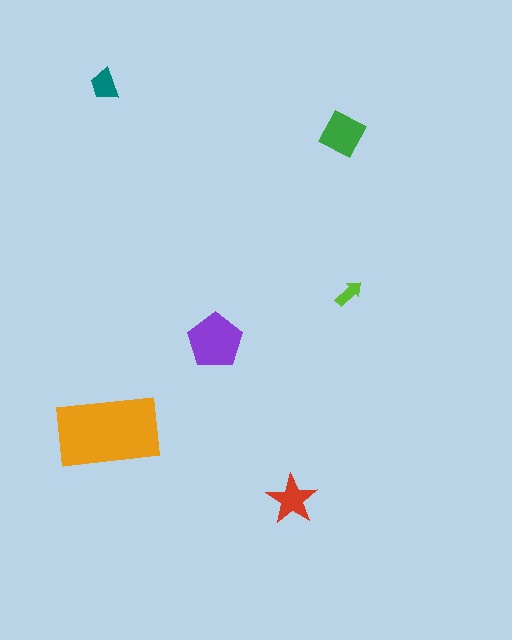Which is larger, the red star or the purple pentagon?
The purple pentagon.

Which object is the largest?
The orange rectangle.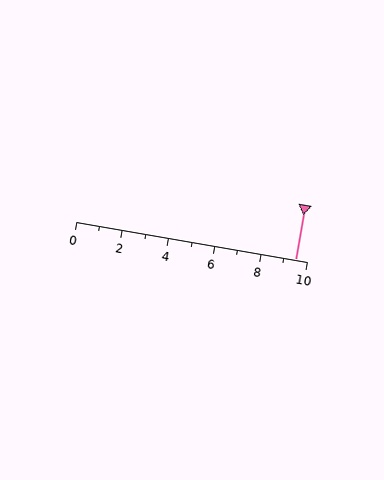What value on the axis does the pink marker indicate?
The marker indicates approximately 9.5.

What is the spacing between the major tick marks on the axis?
The major ticks are spaced 2 apart.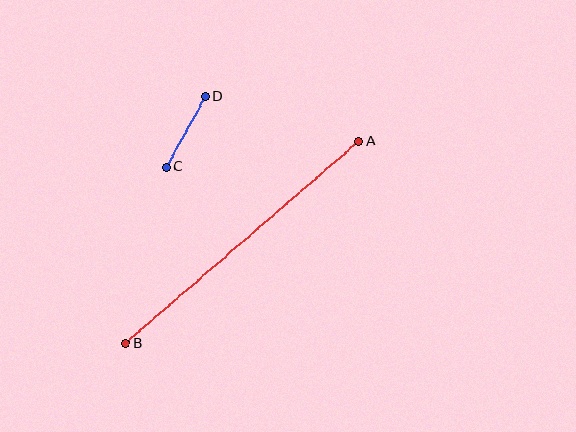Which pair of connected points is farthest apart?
Points A and B are farthest apart.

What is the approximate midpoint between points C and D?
The midpoint is at approximately (186, 132) pixels.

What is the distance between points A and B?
The distance is approximately 309 pixels.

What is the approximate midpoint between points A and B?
The midpoint is at approximately (242, 242) pixels.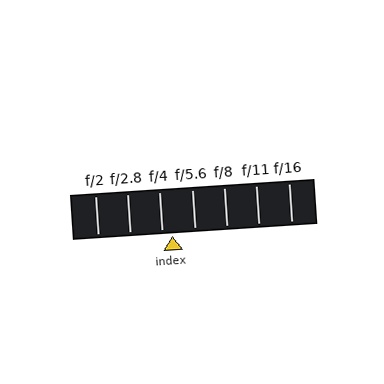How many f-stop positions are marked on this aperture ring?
There are 7 f-stop positions marked.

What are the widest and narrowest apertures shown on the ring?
The widest aperture shown is f/2 and the narrowest is f/16.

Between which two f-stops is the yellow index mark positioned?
The index mark is between f/4 and f/5.6.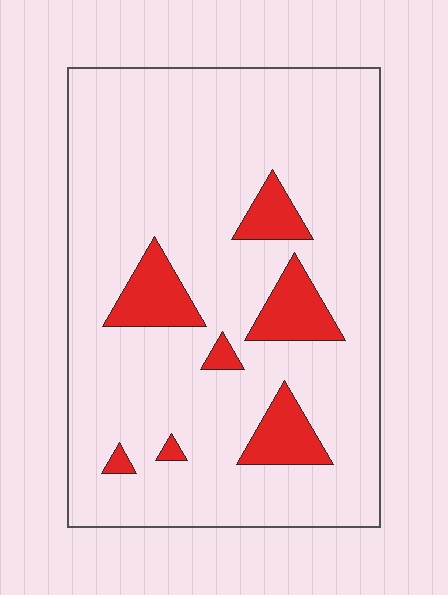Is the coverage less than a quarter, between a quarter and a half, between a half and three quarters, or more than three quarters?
Less than a quarter.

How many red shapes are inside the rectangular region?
7.